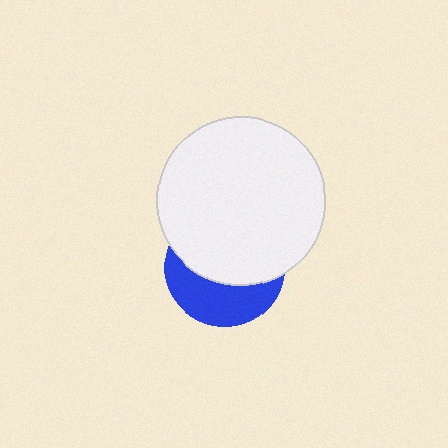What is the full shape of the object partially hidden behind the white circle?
The partially hidden object is a blue circle.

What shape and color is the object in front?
The object in front is a white circle.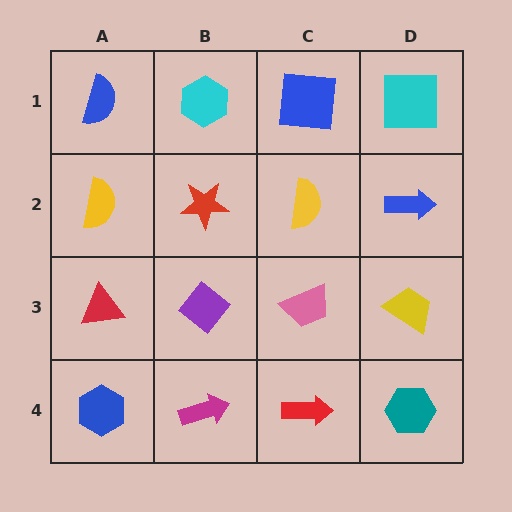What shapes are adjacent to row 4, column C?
A pink trapezoid (row 3, column C), a magenta arrow (row 4, column B), a teal hexagon (row 4, column D).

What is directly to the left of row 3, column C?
A purple diamond.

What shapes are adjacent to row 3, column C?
A yellow semicircle (row 2, column C), a red arrow (row 4, column C), a purple diamond (row 3, column B), a yellow trapezoid (row 3, column D).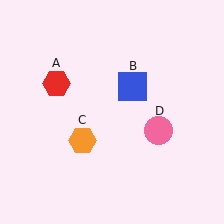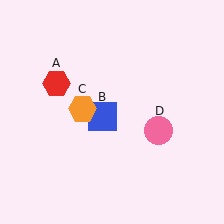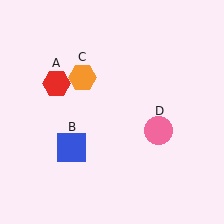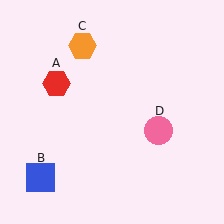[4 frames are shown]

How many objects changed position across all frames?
2 objects changed position: blue square (object B), orange hexagon (object C).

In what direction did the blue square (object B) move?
The blue square (object B) moved down and to the left.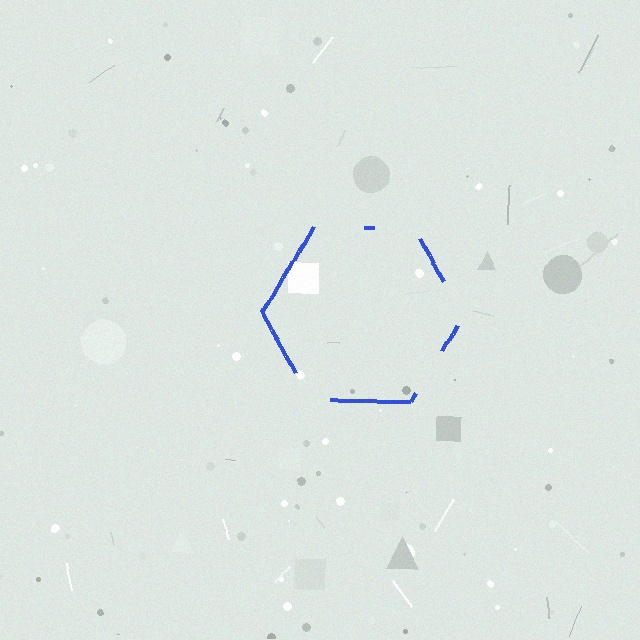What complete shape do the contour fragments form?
The contour fragments form a hexagon.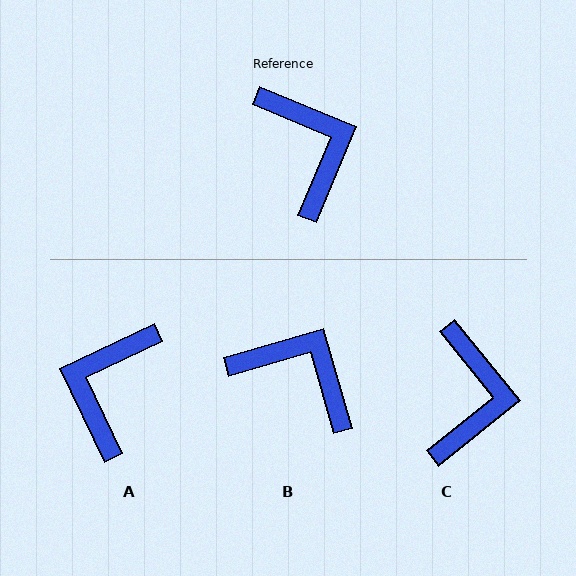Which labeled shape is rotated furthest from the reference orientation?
A, about 138 degrees away.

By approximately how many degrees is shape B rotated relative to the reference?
Approximately 39 degrees counter-clockwise.